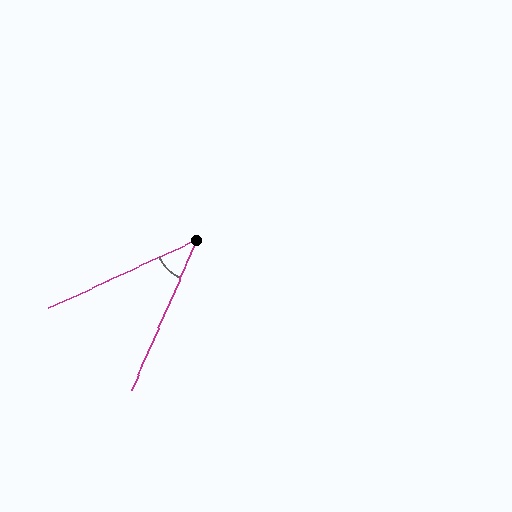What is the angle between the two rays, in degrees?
Approximately 42 degrees.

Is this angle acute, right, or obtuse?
It is acute.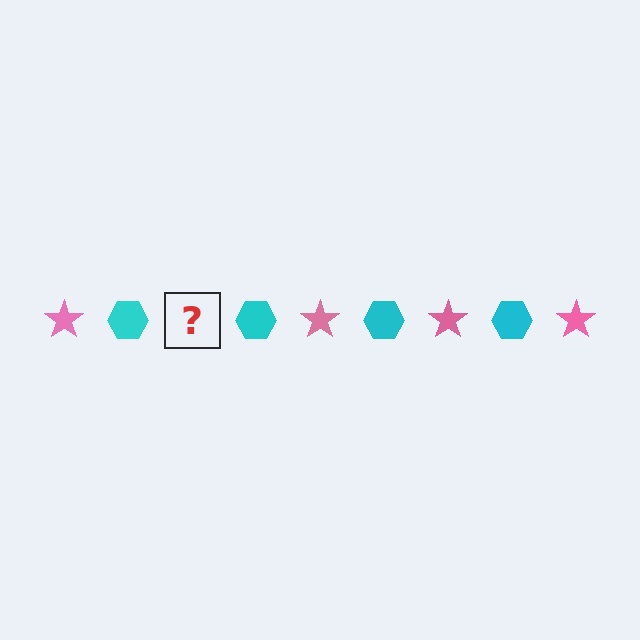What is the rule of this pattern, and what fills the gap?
The rule is that the pattern alternates between pink star and cyan hexagon. The gap should be filled with a pink star.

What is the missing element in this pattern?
The missing element is a pink star.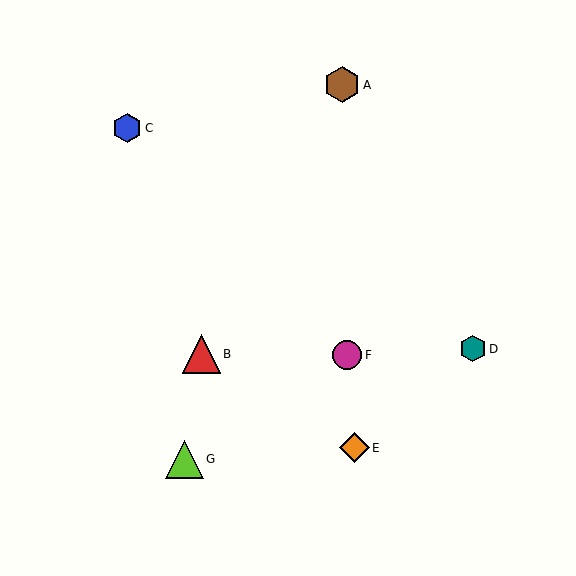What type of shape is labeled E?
Shape E is an orange diamond.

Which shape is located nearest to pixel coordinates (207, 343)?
The red triangle (labeled B) at (201, 354) is nearest to that location.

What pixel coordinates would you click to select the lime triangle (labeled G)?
Click at (184, 459) to select the lime triangle G.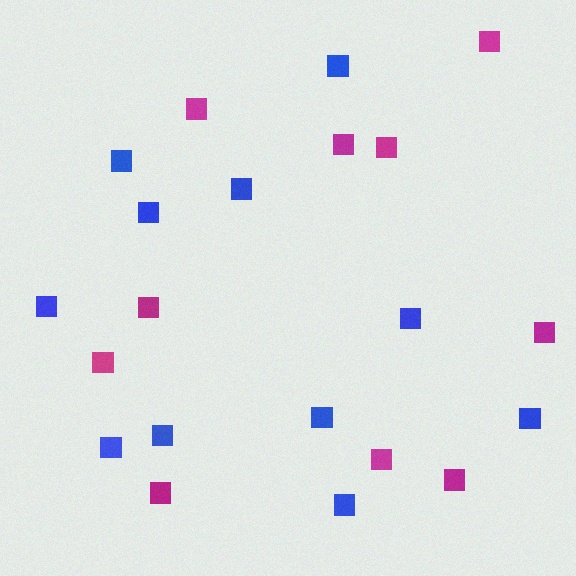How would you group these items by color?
There are 2 groups: one group of magenta squares (10) and one group of blue squares (11).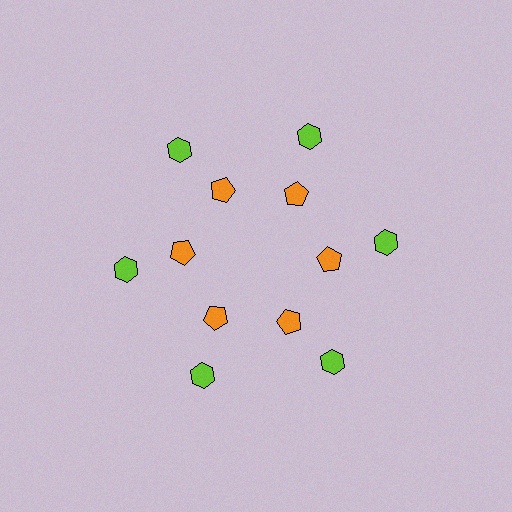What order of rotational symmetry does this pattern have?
This pattern has 6-fold rotational symmetry.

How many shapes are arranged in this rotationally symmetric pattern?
There are 12 shapes, arranged in 6 groups of 2.